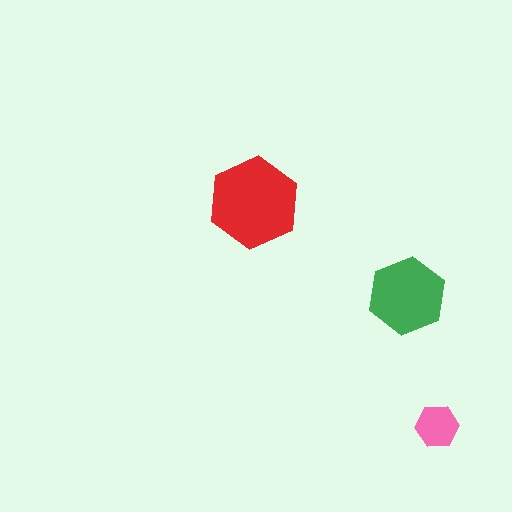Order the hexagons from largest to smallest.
the red one, the green one, the pink one.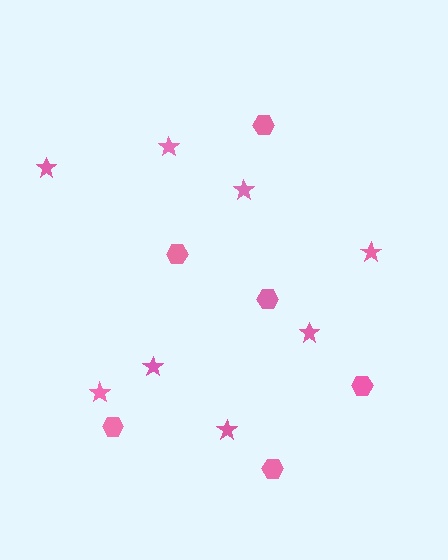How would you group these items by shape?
There are 2 groups: one group of hexagons (6) and one group of stars (8).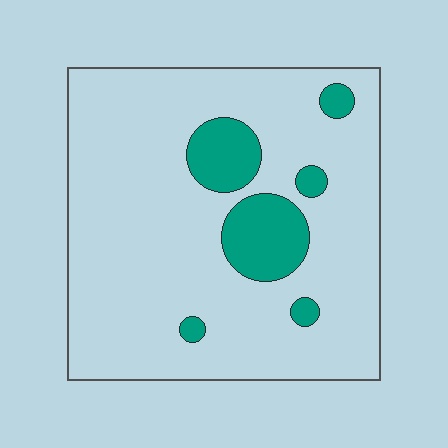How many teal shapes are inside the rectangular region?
6.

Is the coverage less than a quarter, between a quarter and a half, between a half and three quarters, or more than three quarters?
Less than a quarter.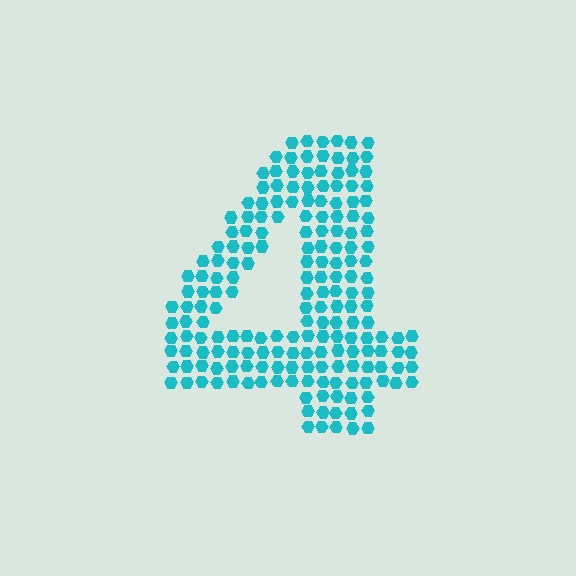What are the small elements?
The small elements are hexagons.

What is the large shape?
The large shape is the digit 4.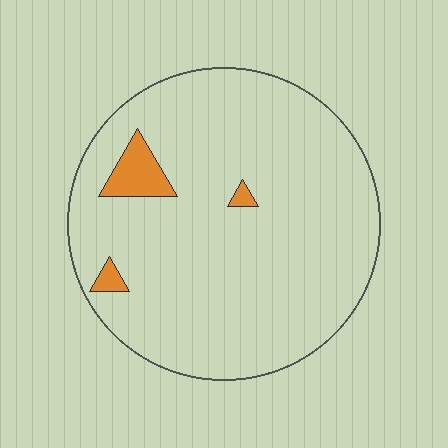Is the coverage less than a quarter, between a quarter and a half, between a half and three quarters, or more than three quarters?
Less than a quarter.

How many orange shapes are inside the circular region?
3.